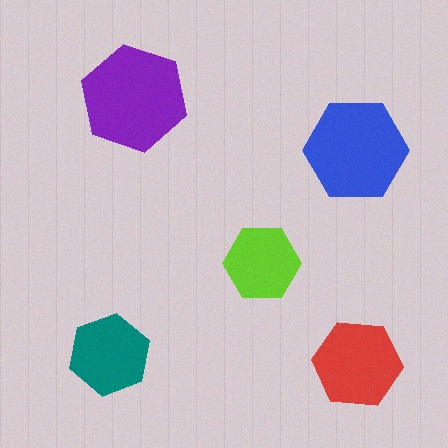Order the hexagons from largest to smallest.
the purple one, the blue one, the red one, the teal one, the lime one.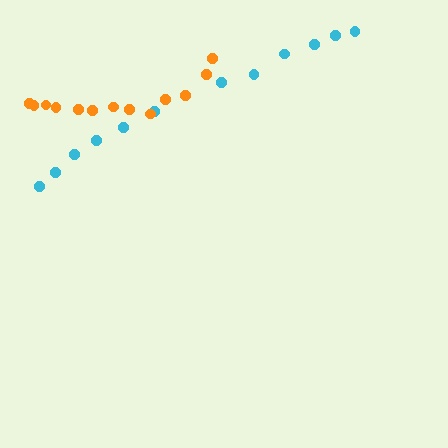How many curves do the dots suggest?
There are 2 distinct paths.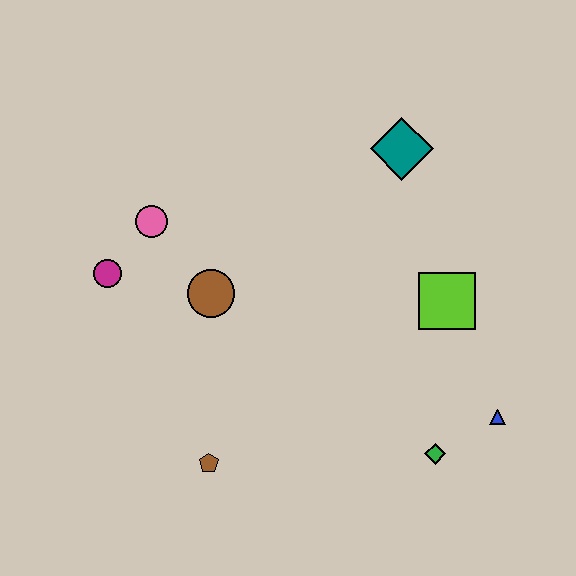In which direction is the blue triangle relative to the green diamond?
The blue triangle is to the right of the green diamond.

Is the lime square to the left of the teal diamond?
No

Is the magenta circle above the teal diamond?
No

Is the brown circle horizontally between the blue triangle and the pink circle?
Yes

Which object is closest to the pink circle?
The magenta circle is closest to the pink circle.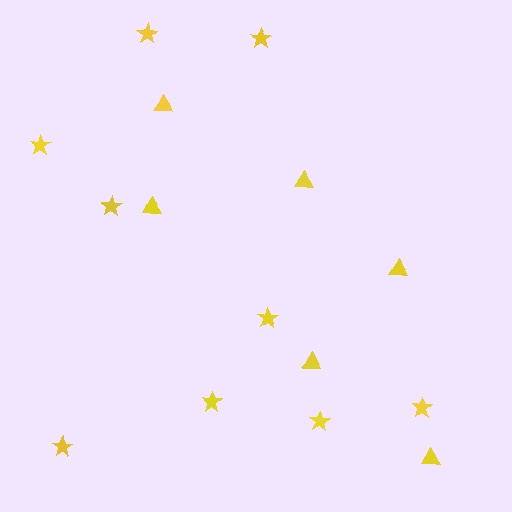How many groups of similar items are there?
There are 2 groups: one group of stars (9) and one group of triangles (6).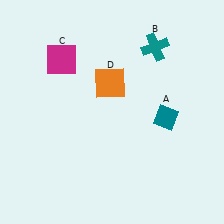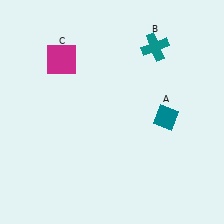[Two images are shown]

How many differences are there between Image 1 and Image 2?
There is 1 difference between the two images.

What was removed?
The orange square (D) was removed in Image 2.